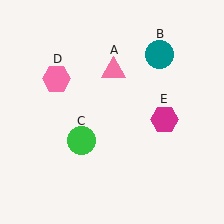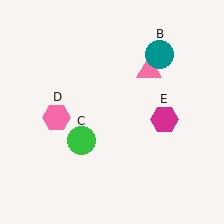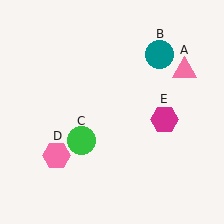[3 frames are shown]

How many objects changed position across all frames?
2 objects changed position: pink triangle (object A), pink hexagon (object D).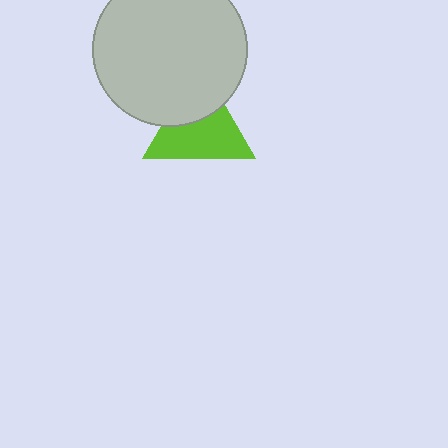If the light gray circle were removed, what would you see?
You would see the complete lime triangle.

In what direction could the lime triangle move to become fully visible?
The lime triangle could move down. That would shift it out from behind the light gray circle entirely.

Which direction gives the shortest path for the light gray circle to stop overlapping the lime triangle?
Moving up gives the shortest separation.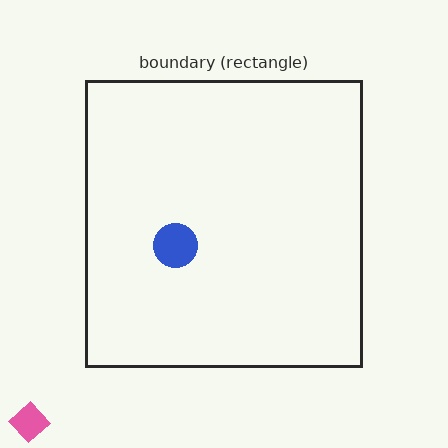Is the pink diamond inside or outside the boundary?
Outside.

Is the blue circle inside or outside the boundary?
Inside.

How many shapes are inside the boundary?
1 inside, 1 outside.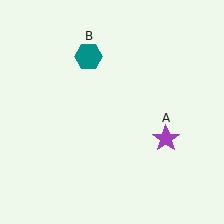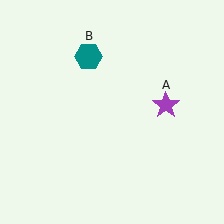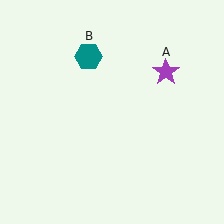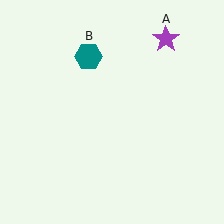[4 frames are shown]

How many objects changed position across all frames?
1 object changed position: purple star (object A).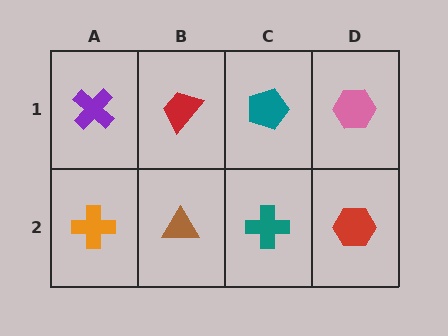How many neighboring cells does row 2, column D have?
2.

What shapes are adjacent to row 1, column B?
A brown triangle (row 2, column B), a purple cross (row 1, column A), a teal pentagon (row 1, column C).